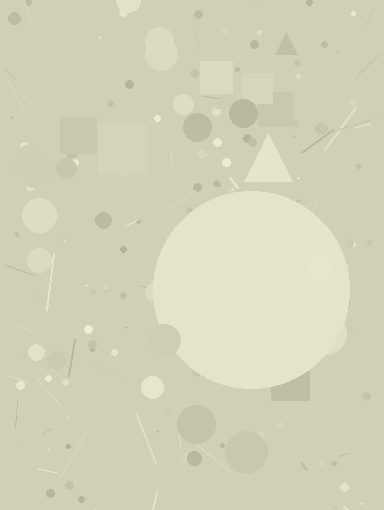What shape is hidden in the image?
A circle is hidden in the image.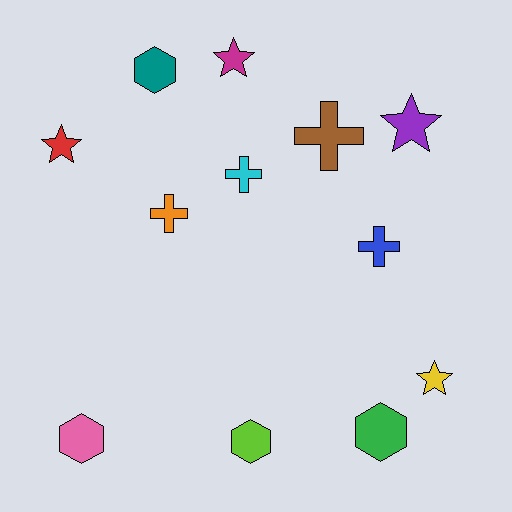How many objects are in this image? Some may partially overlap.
There are 12 objects.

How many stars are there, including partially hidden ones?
There are 4 stars.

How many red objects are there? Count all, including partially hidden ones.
There is 1 red object.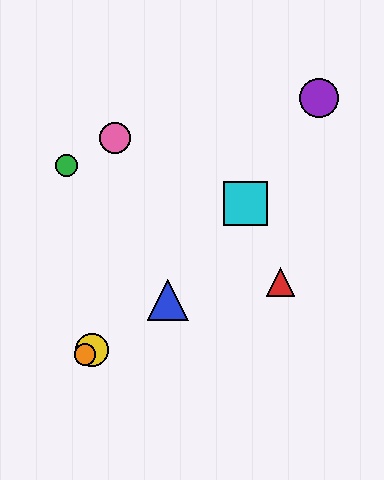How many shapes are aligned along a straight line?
3 shapes (the blue triangle, the yellow circle, the orange circle) are aligned along a straight line.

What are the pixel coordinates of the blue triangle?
The blue triangle is at (168, 300).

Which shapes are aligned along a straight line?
The blue triangle, the yellow circle, the orange circle are aligned along a straight line.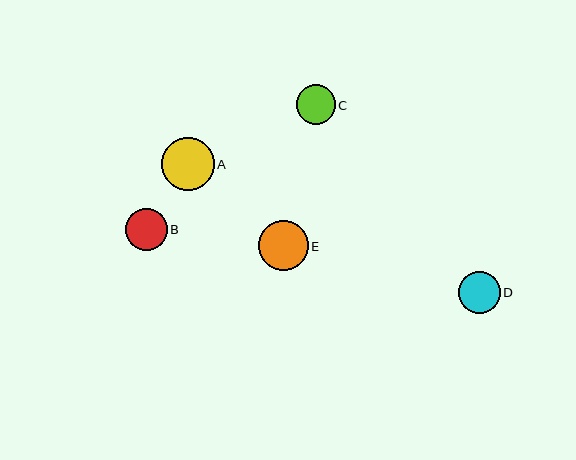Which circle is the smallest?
Circle C is the smallest with a size of approximately 39 pixels.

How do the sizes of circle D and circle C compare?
Circle D and circle C are approximately the same size.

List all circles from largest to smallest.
From largest to smallest: A, E, B, D, C.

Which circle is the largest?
Circle A is the largest with a size of approximately 53 pixels.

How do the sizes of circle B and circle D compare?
Circle B and circle D are approximately the same size.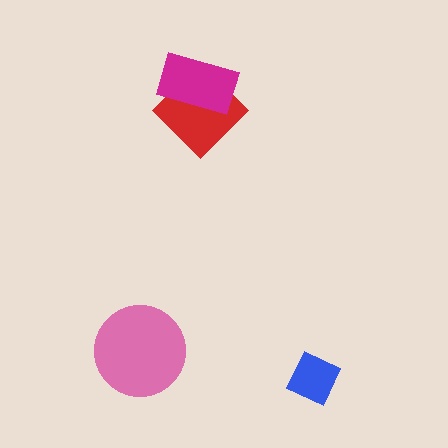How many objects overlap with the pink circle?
0 objects overlap with the pink circle.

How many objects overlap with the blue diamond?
0 objects overlap with the blue diamond.